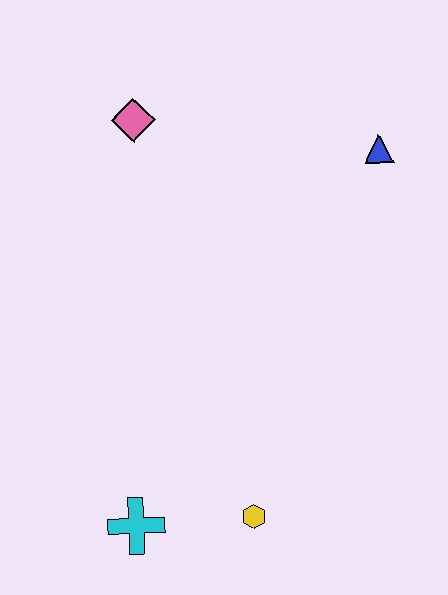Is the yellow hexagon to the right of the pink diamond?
Yes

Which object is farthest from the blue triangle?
The cyan cross is farthest from the blue triangle.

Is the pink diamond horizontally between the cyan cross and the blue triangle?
Yes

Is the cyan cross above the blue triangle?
No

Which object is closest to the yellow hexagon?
The cyan cross is closest to the yellow hexagon.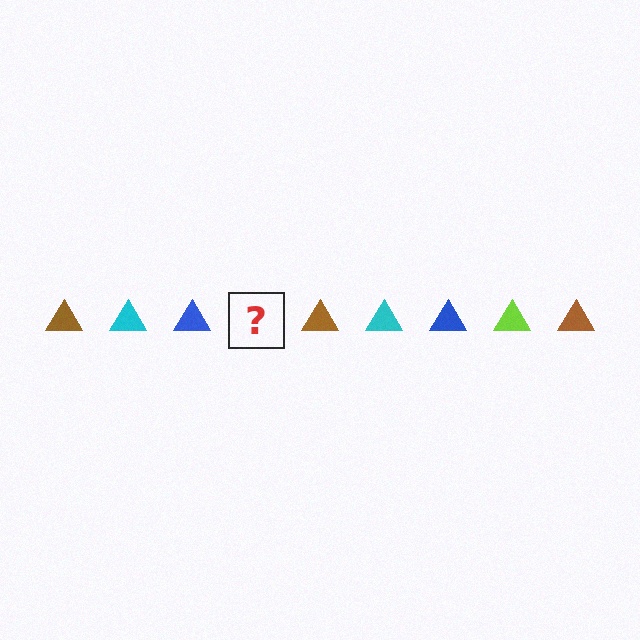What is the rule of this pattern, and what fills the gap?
The rule is that the pattern cycles through brown, cyan, blue, lime triangles. The gap should be filled with a lime triangle.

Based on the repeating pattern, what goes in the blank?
The blank should be a lime triangle.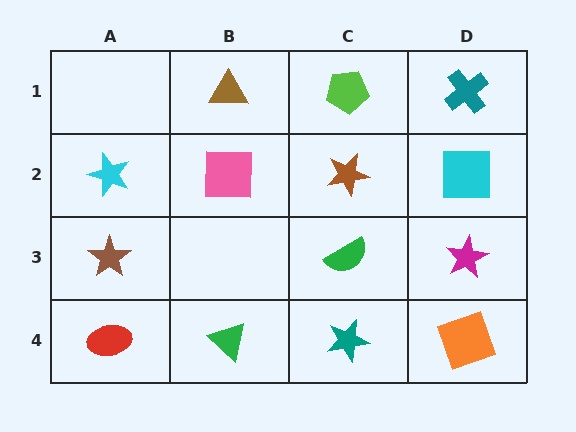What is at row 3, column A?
A brown star.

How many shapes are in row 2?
4 shapes.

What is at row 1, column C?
A lime pentagon.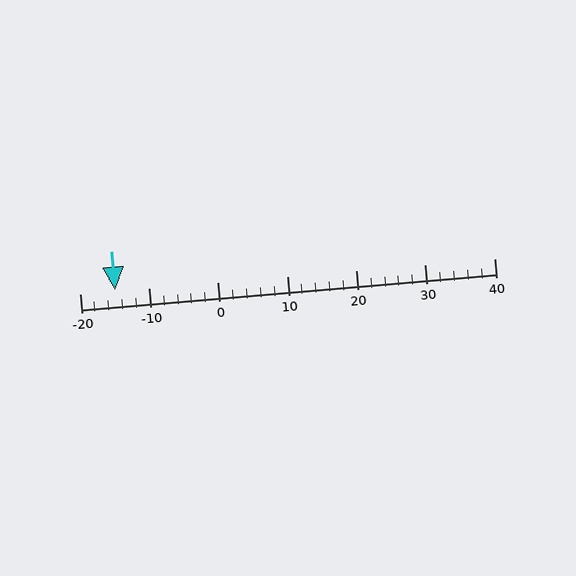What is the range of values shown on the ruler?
The ruler shows values from -20 to 40.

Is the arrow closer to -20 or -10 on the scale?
The arrow is closer to -10.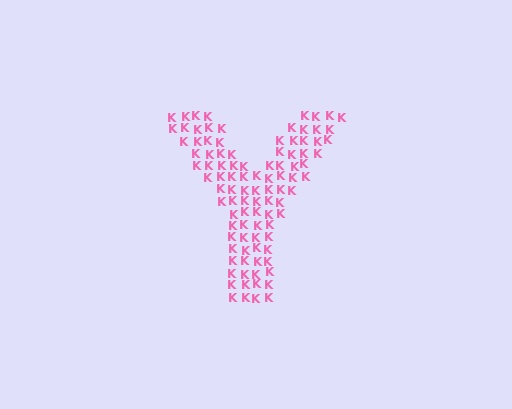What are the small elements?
The small elements are letter K's.